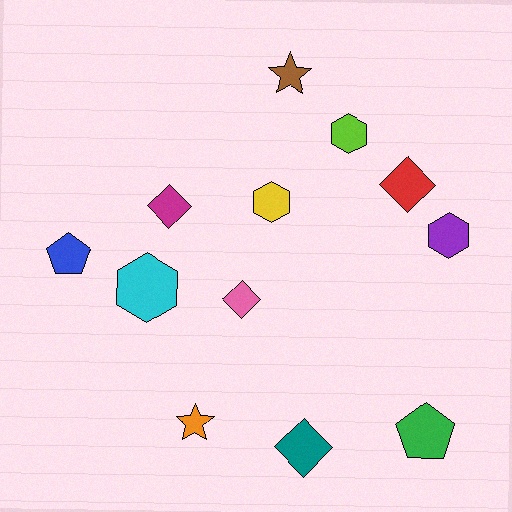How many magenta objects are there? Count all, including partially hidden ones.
There is 1 magenta object.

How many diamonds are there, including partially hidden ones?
There are 4 diamonds.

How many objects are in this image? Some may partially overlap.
There are 12 objects.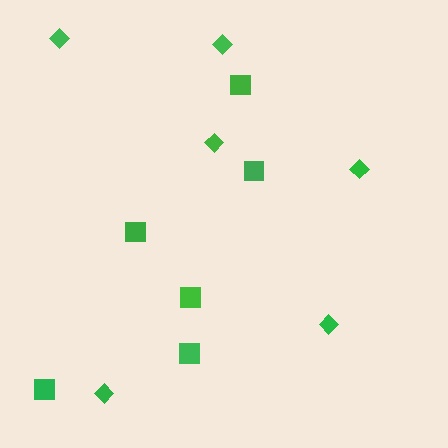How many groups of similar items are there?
There are 2 groups: one group of squares (6) and one group of diamonds (6).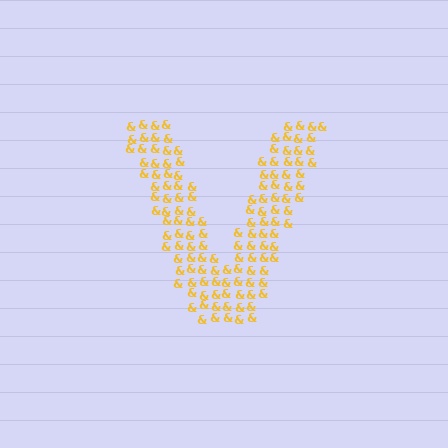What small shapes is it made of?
It is made of small ampersands.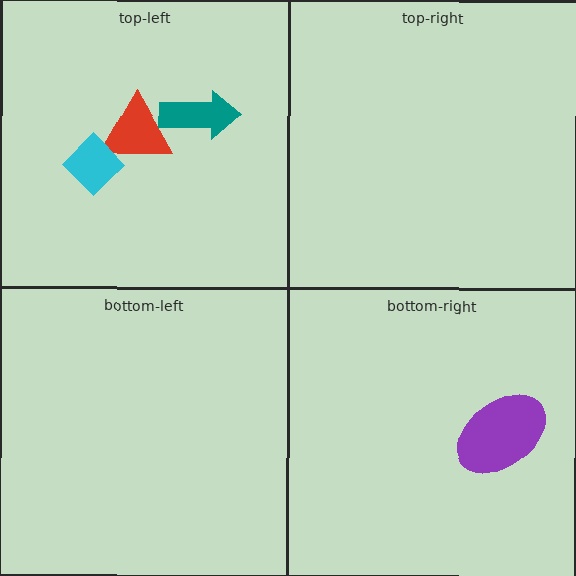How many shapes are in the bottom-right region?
1.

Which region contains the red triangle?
The top-left region.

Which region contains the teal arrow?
The top-left region.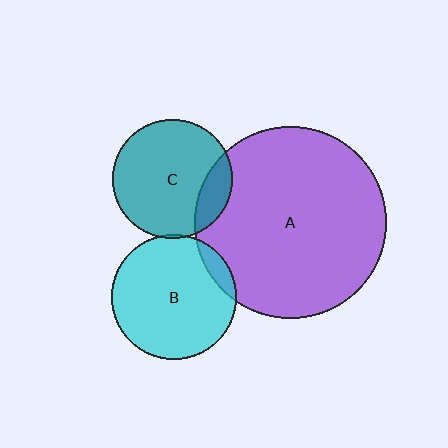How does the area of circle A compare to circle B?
Approximately 2.4 times.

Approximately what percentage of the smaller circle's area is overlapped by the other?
Approximately 10%.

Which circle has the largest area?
Circle A (purple).